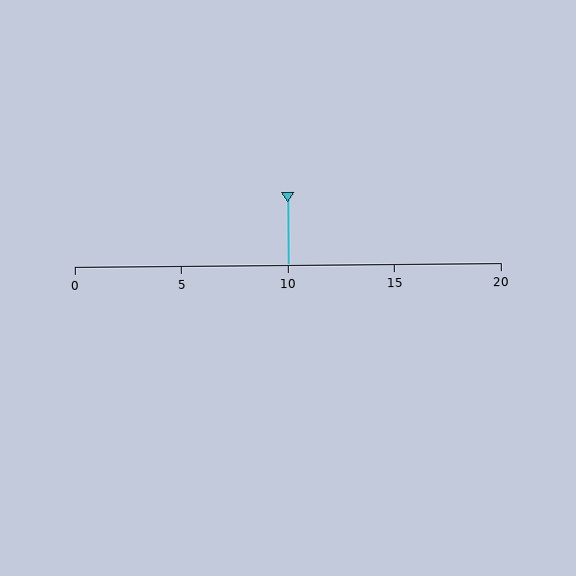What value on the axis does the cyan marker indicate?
The marker indicates approximately 10.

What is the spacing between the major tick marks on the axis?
The major ticks are spaced 5 apart.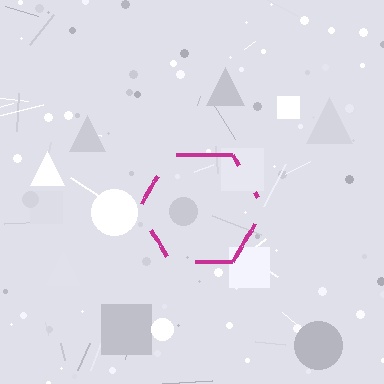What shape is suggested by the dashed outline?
The dashed outline suggests a hexagon.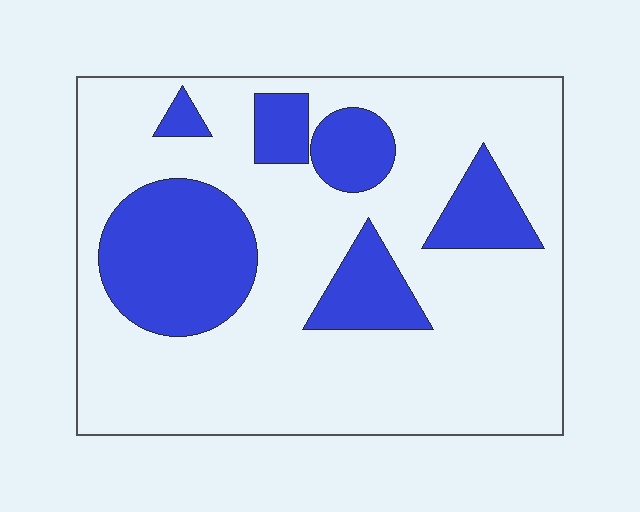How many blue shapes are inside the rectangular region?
6.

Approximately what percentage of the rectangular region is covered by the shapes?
Approximately 25%.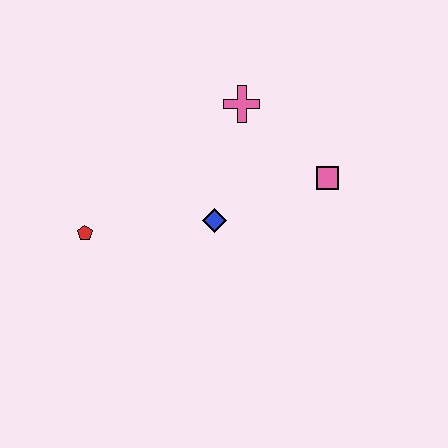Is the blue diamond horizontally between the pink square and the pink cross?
No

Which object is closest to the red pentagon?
The blue diamond is closest to the red pentagon.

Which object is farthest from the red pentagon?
The pink square is farthest from the red pentagon.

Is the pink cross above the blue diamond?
Yes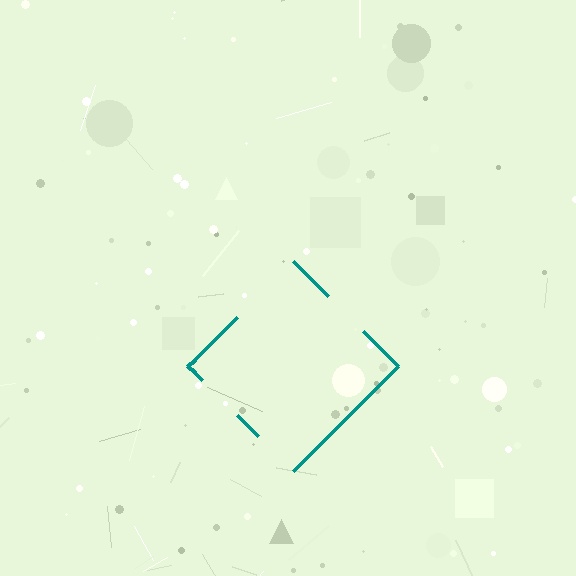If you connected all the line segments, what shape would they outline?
They would outline a diamond.